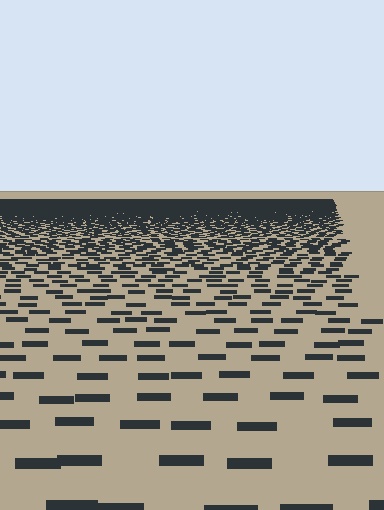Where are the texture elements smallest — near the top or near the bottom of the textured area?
Near the top.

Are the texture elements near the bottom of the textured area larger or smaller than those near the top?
Larger. Near the bottom, elements are closer to the viewer and appear at a bigger on-screen size.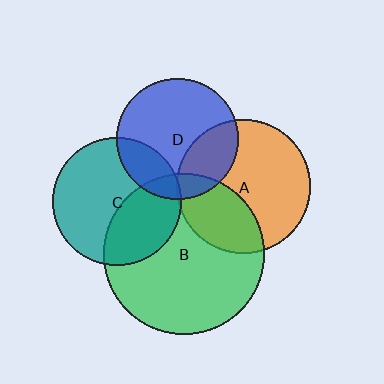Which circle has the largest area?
Circle B (green).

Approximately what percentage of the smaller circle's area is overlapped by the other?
Approximately 5%.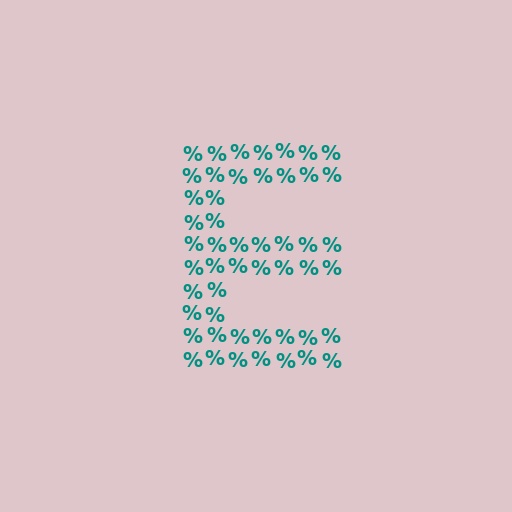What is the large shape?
The large shape is the letter E.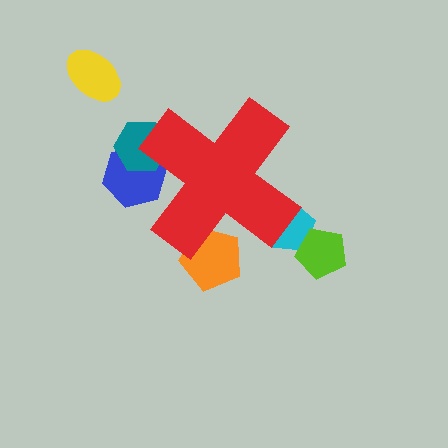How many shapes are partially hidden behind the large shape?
4 shapes are partially hidden.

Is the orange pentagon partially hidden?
Yes, the orange pentagon is partially hidden behind the red cross.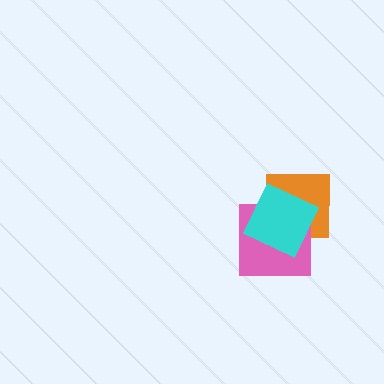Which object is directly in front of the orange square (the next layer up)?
The pink square is directly in front of the orange square.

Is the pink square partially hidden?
Yes, it is partially covered by another shape.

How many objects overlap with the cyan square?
2 objects overlap with the cyan square.